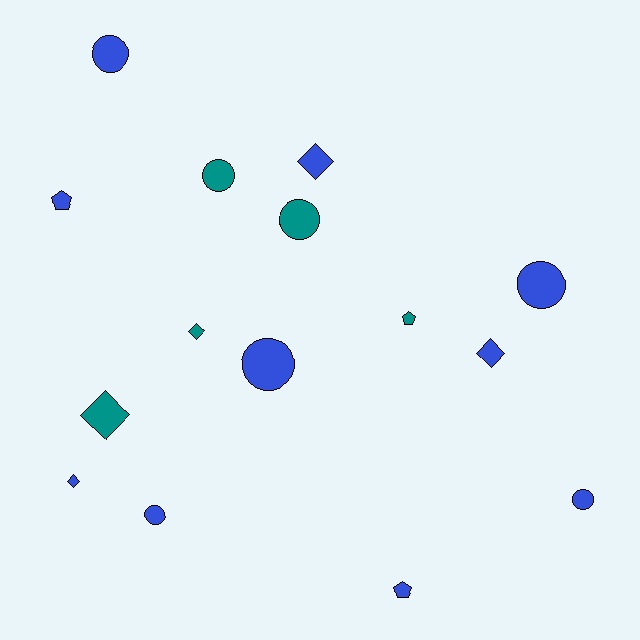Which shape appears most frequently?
Circle, with 7 objects.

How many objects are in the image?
There are 15 objects.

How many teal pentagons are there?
There is 1 teal pentagon.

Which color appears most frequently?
Blue, with 10 objects.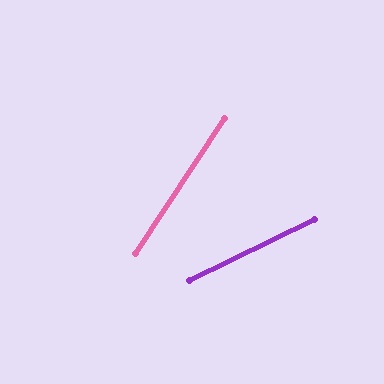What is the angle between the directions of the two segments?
Approximately 31 degrees.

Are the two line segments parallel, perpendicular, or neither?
Neither parallel nor perpendicular — they differ by about 31°.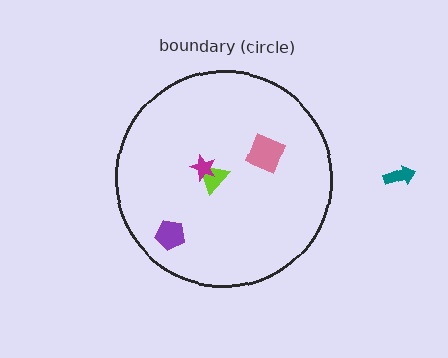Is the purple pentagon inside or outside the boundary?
Inside.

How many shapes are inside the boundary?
4 inside, 1 outside.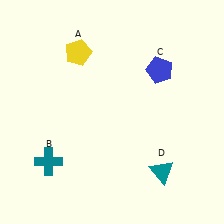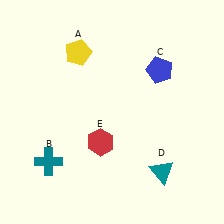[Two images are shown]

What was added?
A red hexagon (E) was added in Image 2.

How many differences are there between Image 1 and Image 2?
There is 1 difference between the two images.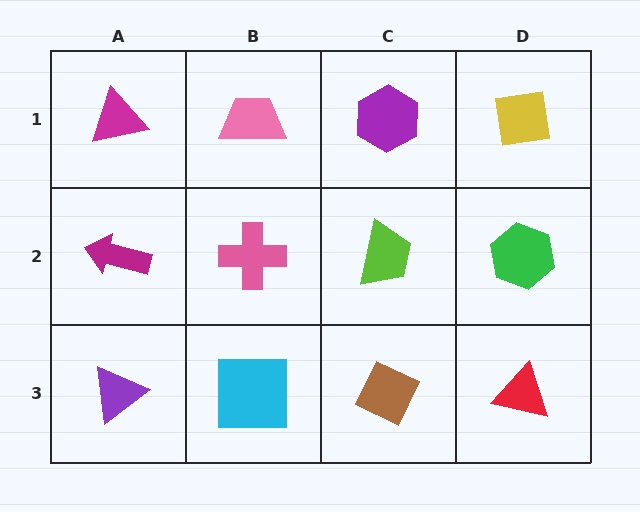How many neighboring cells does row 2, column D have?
3.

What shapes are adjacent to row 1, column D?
A green hexagon (row 2, column D), a purple hexagon (row 1, column C).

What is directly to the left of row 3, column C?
A cyan square.